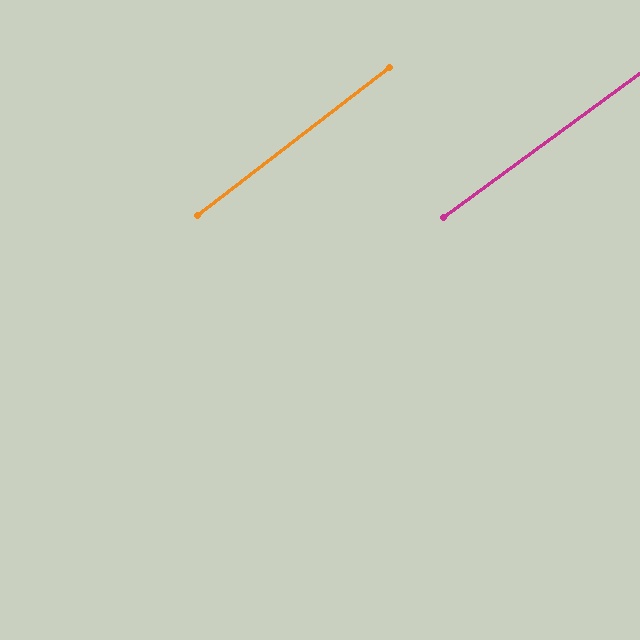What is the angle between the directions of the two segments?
Approximately 1 degree.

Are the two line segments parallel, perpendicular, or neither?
Parallel — their directions differ by only 1.2°.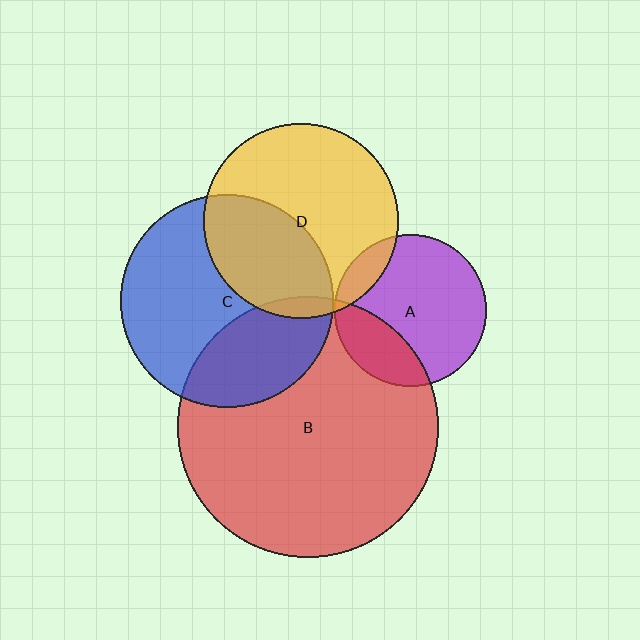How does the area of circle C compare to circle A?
Approximately 2.0 times.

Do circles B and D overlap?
Yes.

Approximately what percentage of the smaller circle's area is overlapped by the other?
Approximately 5%.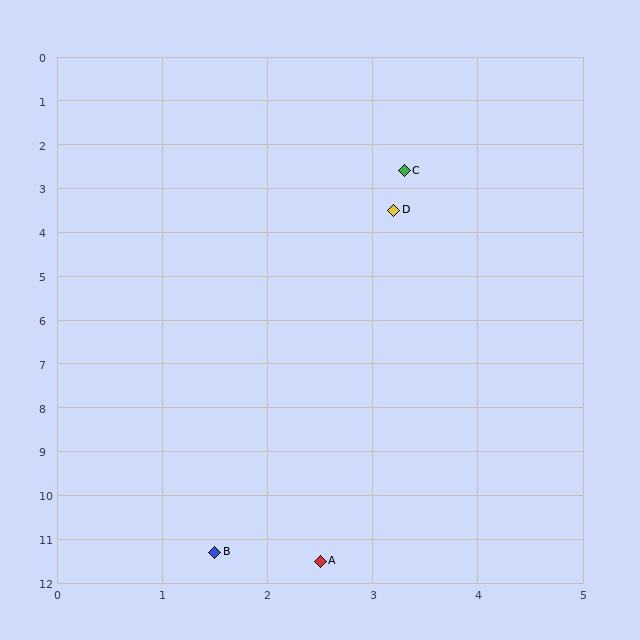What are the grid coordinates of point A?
Point A is at approximately (2.5, 11.5).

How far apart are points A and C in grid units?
Points A and C are about 8.9 grid units apart.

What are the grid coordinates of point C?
Point C is at approximately (3.3, 2.6).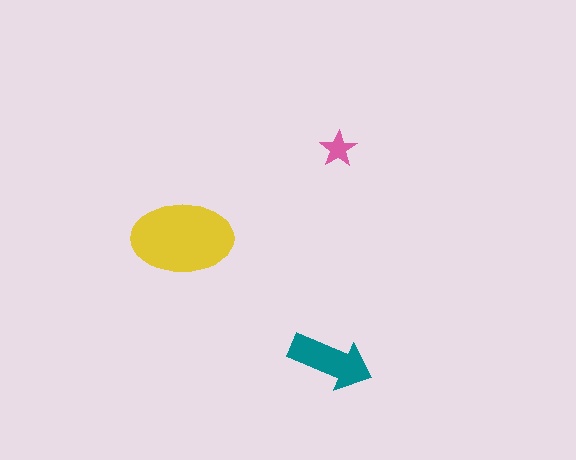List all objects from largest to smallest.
The yellow ellipse, the teal arrow, the pink star.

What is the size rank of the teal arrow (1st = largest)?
2nd.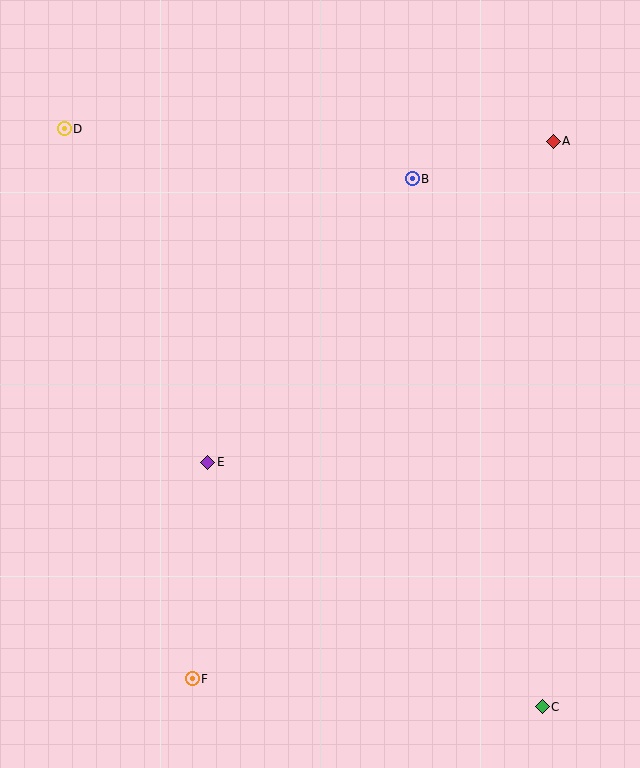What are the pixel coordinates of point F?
Point F is at (192, 679).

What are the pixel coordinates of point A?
Point A is at (553, 141).